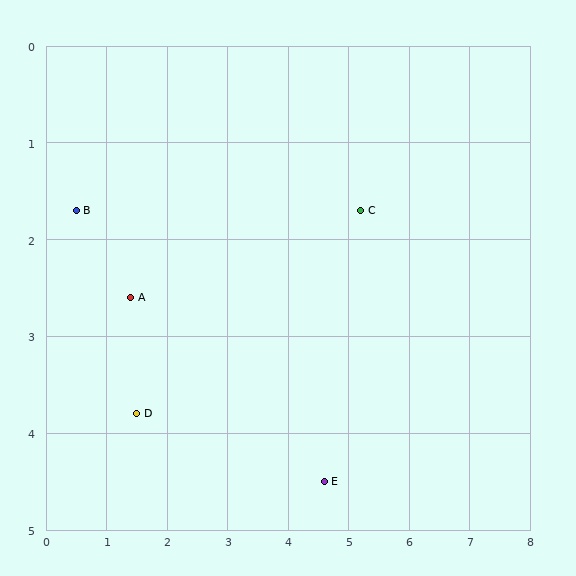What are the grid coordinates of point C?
Point C is at approximately (5.2, 1.7).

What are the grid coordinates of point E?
Point E is at approximately (4.6, 4.5).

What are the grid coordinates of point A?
Point A is at approximately (1.4, 2.6).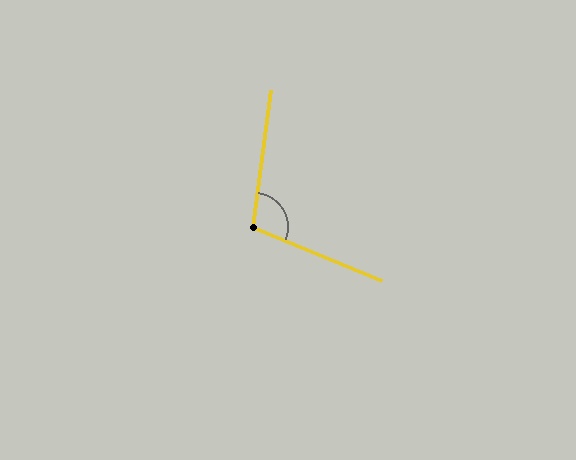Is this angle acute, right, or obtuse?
It is obtuse.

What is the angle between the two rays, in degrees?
Approximately 105 degrees.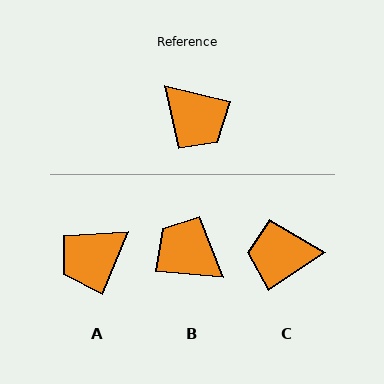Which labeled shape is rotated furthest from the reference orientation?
B, about 171 degrees away.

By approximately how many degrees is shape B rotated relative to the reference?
Approximately 171 degrees clockwise.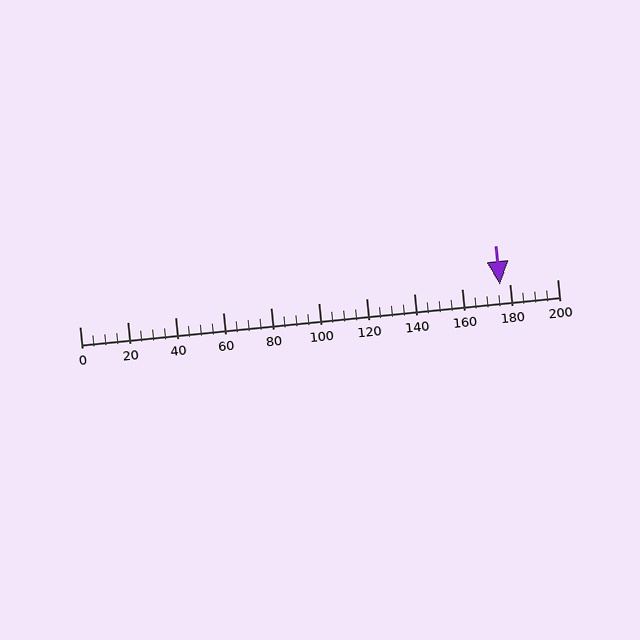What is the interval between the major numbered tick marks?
The major tick marks are spaced 20 units apart.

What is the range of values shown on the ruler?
The ruler shows values from 0 to 200.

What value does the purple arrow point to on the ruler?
The purple arrow points to approximately 176.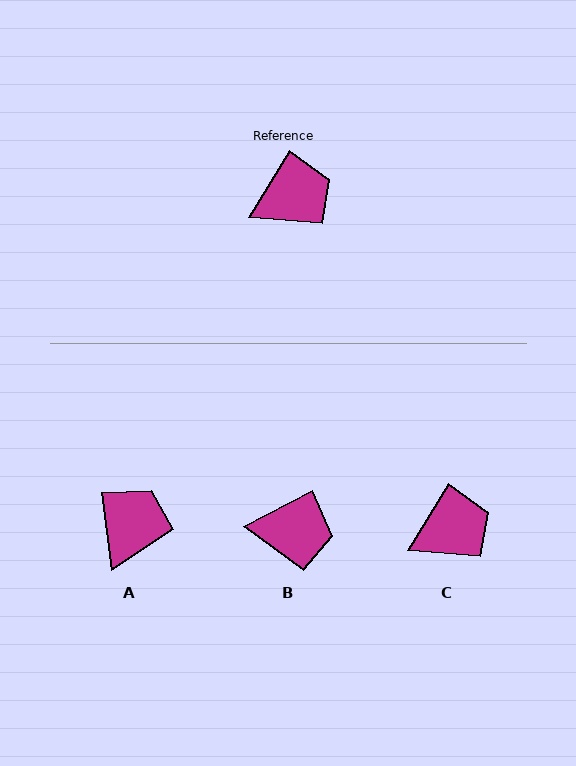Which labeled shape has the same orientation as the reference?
C.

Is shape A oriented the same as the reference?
No, it is off by about 39 degrees.